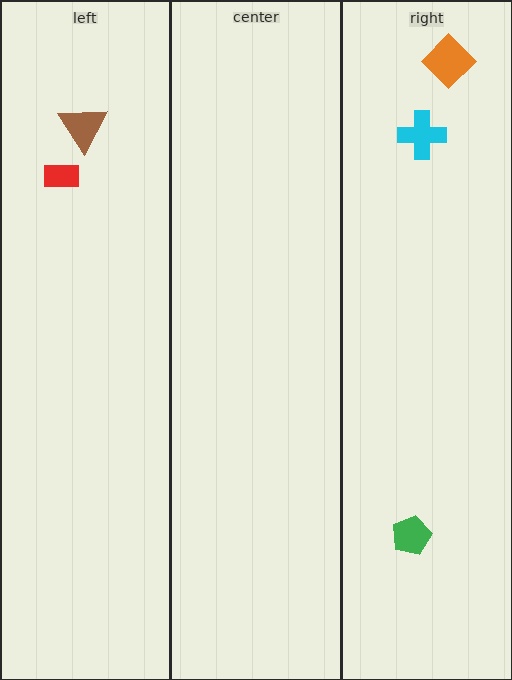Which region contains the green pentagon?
The right region.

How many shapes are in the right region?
3.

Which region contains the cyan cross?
The right region.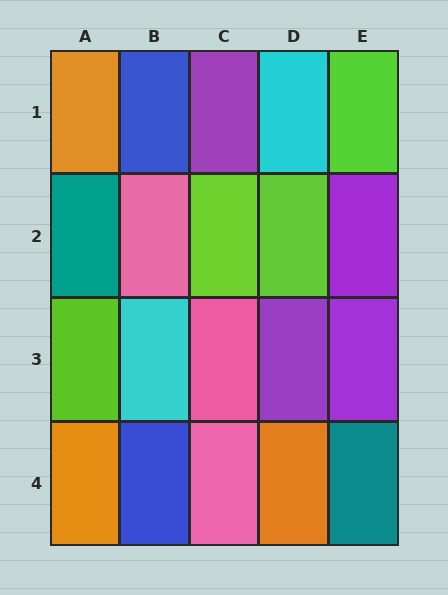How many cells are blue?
2 cells are blue.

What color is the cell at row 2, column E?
Purple.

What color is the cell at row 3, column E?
Purple.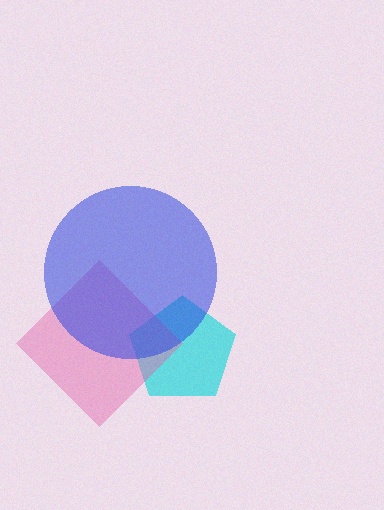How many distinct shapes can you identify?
There are 3 distinct shapes: a cyan pentagon, a pink diamond, a blue circle.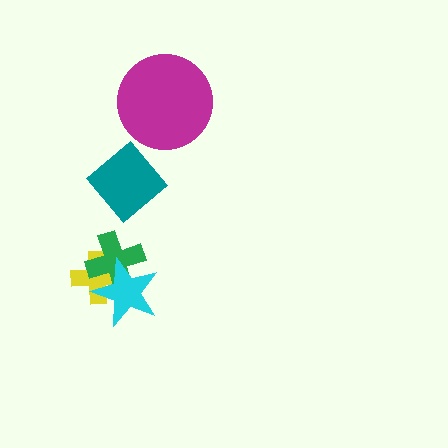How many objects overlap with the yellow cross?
2 objects overlap with the yellow cross.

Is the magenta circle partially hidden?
No, no other shape covers it.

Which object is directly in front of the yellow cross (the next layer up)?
The green cross is directly in front of the yellow cross.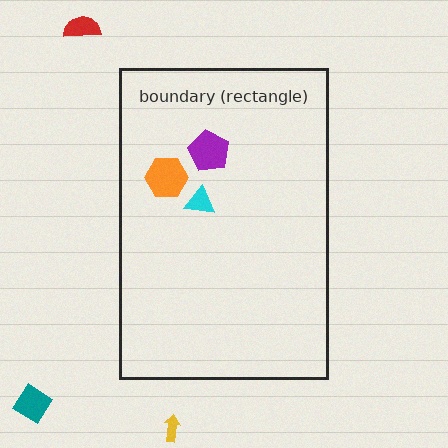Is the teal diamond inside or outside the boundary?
Outside.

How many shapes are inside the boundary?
3 inside, 3 outside.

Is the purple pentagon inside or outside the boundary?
Inside.